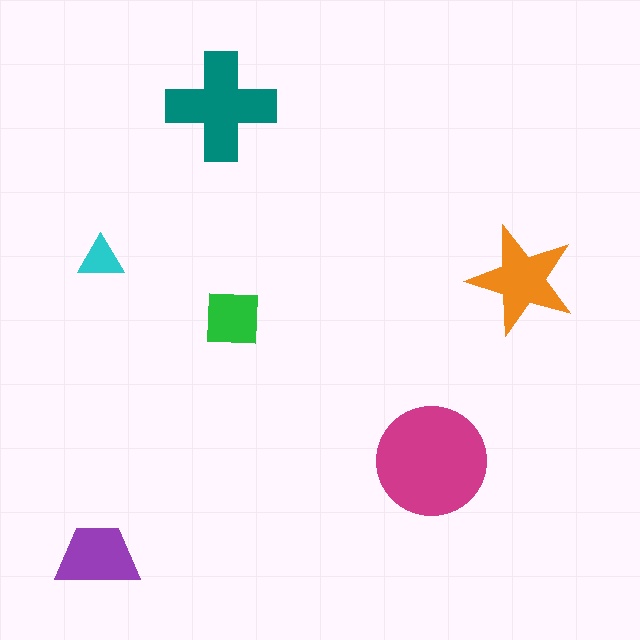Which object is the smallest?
The cyan triangle.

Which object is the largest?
The magenta circle.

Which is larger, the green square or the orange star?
The orange star.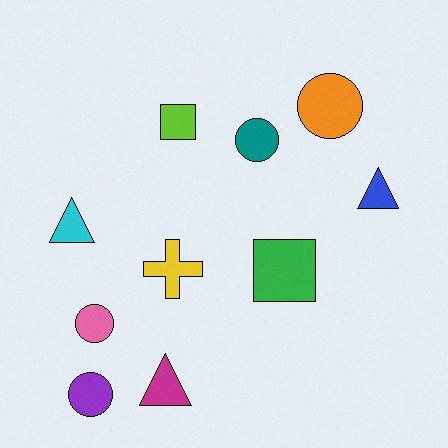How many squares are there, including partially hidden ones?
There are 2 squares.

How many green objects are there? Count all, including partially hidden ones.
There is 1 green object.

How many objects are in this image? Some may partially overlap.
There are 10 objects.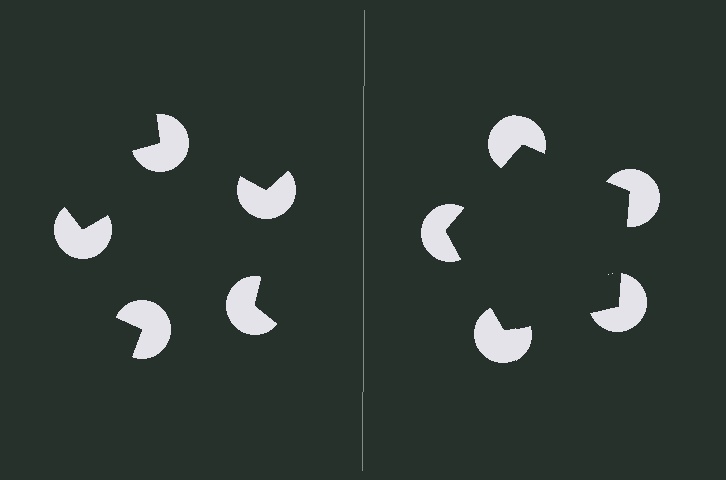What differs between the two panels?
The pac-man discs are positioned identically on both sides; only the wedge orientations differ. On the right they align to a pentagon; on the left they are misaligned.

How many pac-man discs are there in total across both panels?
10 — 5 on each side.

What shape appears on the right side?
An illusory pentagon.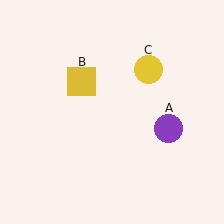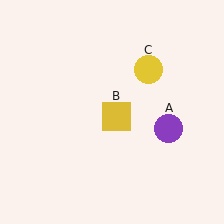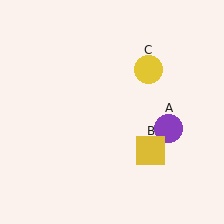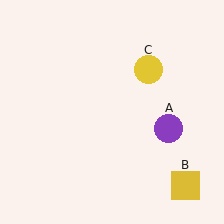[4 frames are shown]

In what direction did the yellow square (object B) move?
The yellow square (object B) moved down and to the right.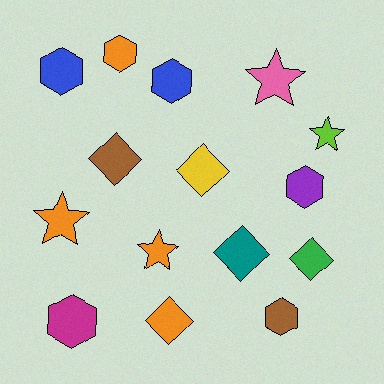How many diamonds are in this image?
There are 5 diamonds.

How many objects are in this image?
There are 15 objects.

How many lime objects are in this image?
There is 1 lime object.